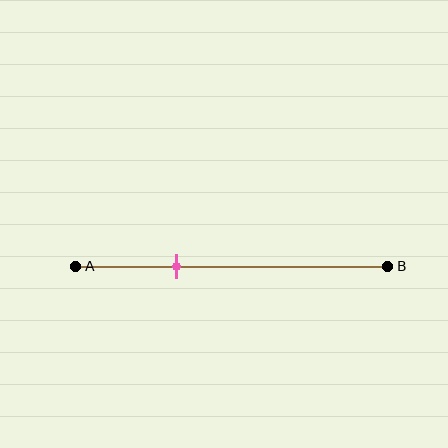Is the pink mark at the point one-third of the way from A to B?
Yes, the mark is approximately at the one-third point.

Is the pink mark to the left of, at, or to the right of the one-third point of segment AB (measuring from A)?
The pink mark is approximately at the one-third point of segment AB.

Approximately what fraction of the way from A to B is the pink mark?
The pink mark is approximately 30% of the way from A to B.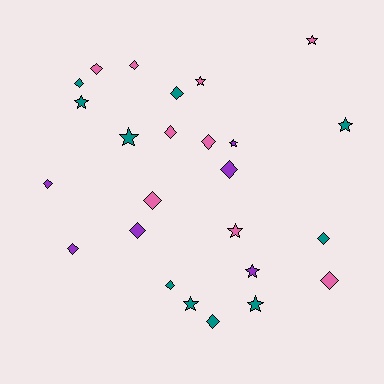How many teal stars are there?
There are 5 teal stars.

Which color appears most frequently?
Teal, with 10 objects.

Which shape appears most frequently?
Diamond, with 15 objects.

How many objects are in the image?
There are 25 objects.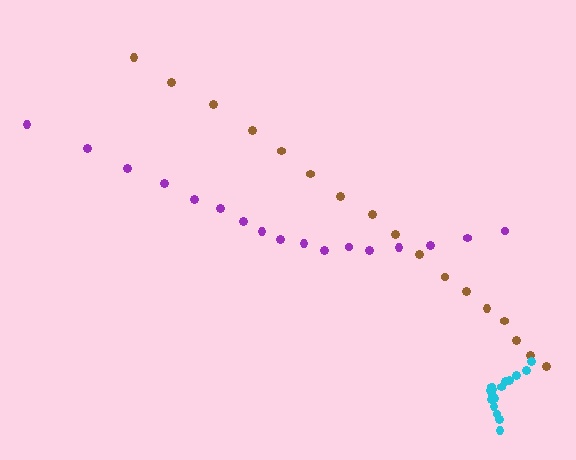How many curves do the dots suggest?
There are 3 distinct paths.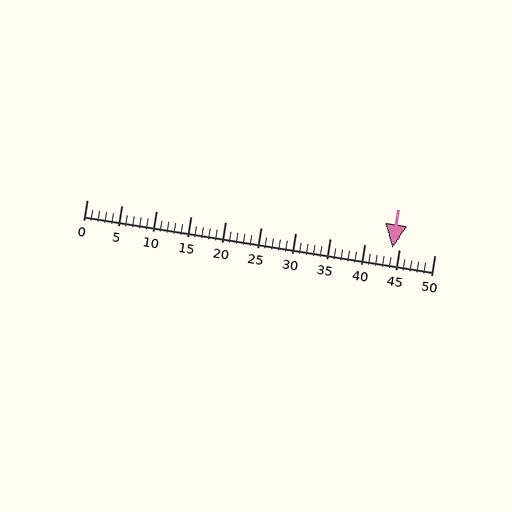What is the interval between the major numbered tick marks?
The major tick marks are spaced 5 units apart.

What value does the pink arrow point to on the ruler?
The pink arrow points to approximately 44.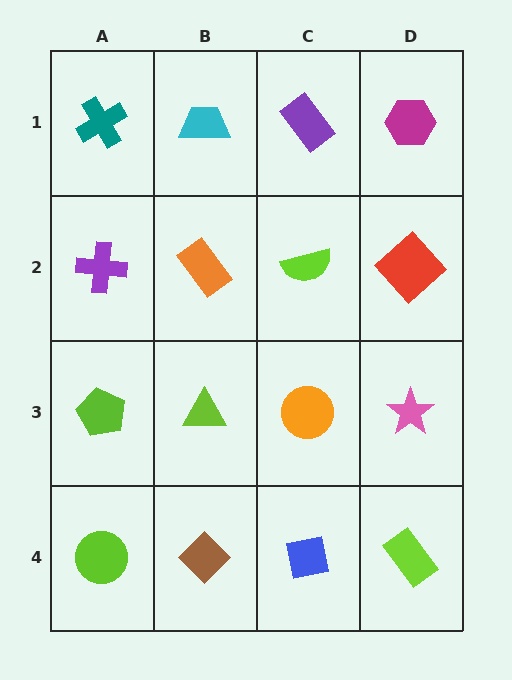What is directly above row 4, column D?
A pink star.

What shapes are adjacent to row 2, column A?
A teal cross (row 1, column A), a lime pentagon (row 3, column A), an orange rectangle (row 2, column B).